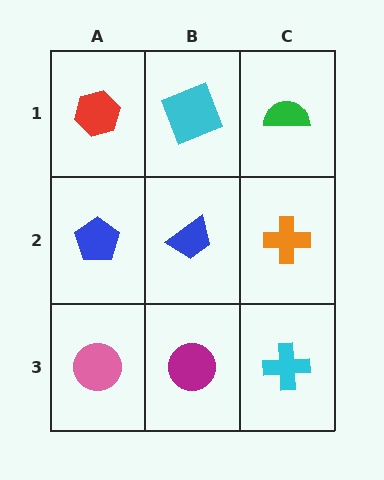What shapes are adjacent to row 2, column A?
A red hexagon (row 1, column A), a pink circle (row 3, column A), a blue trapezoid (row 2, column B).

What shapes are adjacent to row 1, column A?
A blue pentagon (row 2, column A), a cyan square (row 1, column B).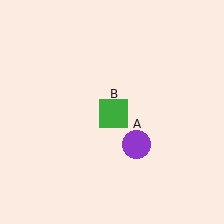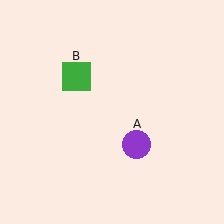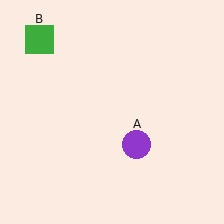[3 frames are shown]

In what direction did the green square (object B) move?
The green square (object B) moved up and to the left.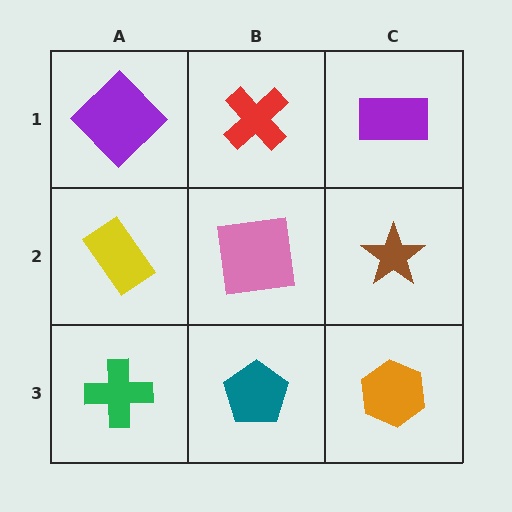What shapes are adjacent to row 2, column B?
A red cross (row 1, column B), a teal pentagon (row 3, column B), a yellow rectangle (row 2, column A), a brown star (row 2, column C).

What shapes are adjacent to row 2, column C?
A purple rectangle (row 1, column C), an orange hexagon (row 3, column C), a pink square (row 2, column B).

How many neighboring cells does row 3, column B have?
3.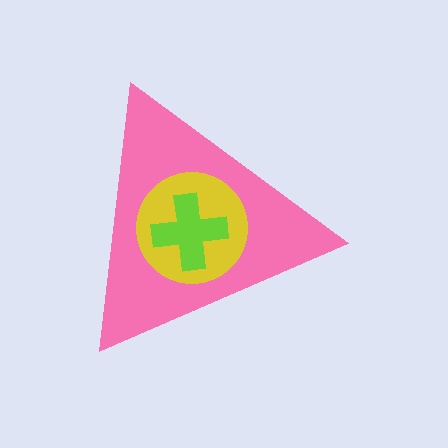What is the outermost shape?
The pink triangle.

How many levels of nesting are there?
3.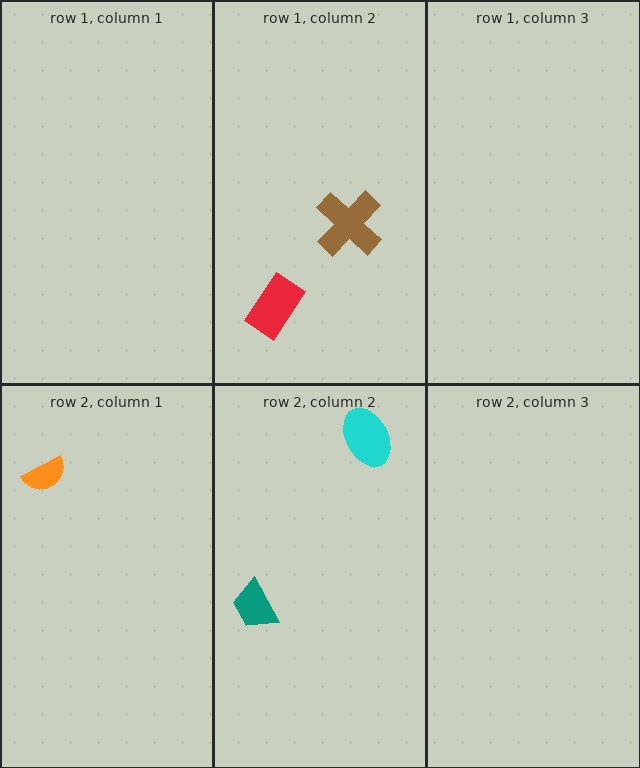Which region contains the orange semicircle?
The row 2, column 1 region.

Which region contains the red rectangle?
The row 1, column 2 region.